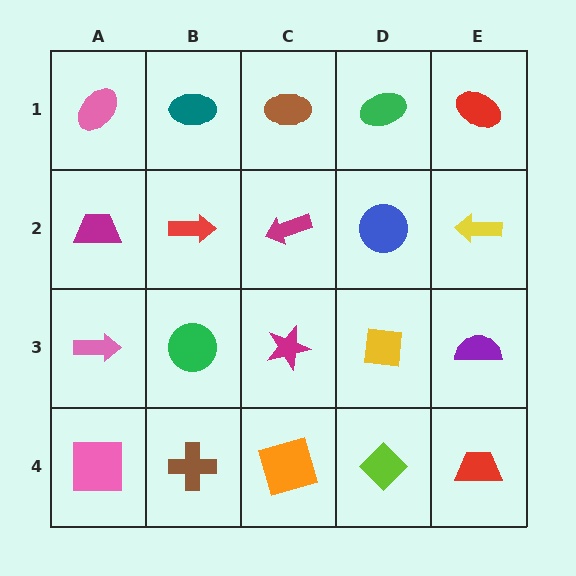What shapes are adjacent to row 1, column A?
A magenta trapezoid (row 2, column A), a teal ellipse (row 1, column B).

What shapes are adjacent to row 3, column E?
A yellow arrow (row 2, column E), a red trapezoid (row 4, column E), a yellow square (row 3, column D).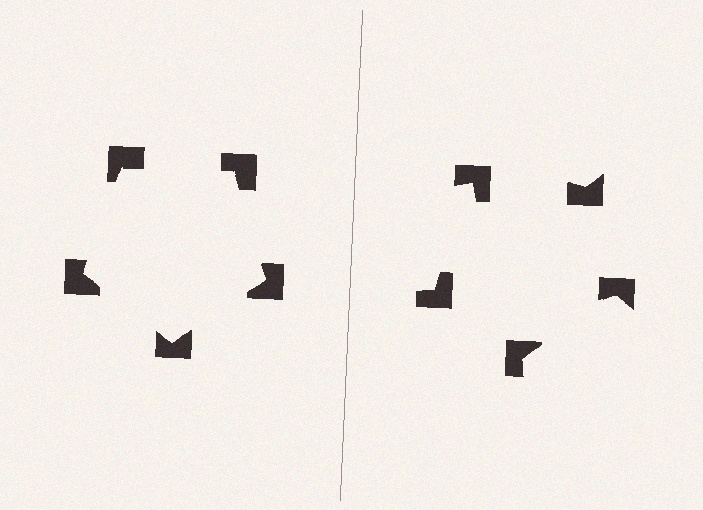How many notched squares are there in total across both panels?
10 — 5 on each side.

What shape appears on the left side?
An illusory pentagon.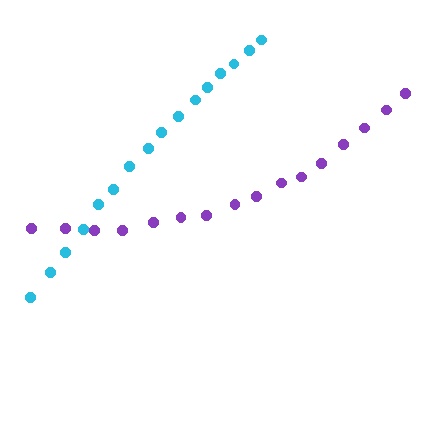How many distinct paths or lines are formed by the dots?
There are 2 distinct paths.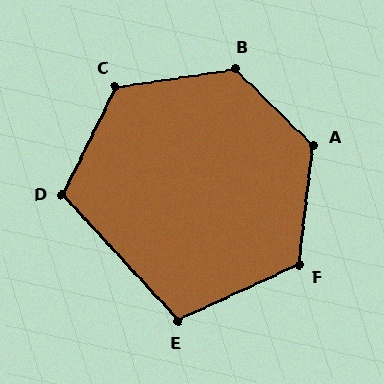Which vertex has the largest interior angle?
A, at approximately 127 degrees.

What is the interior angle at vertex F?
Approximately 122 degrees (obtuse).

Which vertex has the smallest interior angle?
E, at approximately 108 degrees.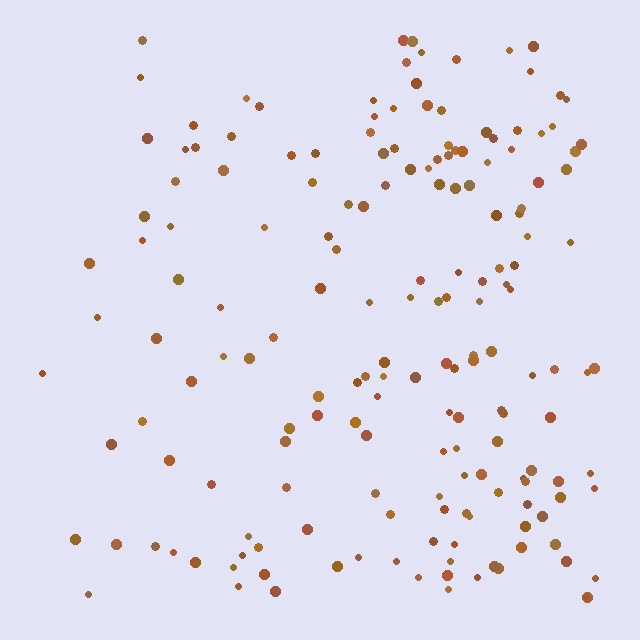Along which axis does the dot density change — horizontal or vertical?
Horizontal.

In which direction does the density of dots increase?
From left to right, with the right side densest.